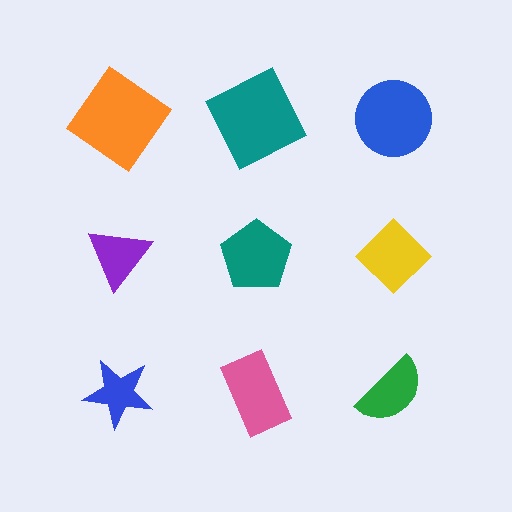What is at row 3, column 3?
A green semicircle.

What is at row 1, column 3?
A blue circle.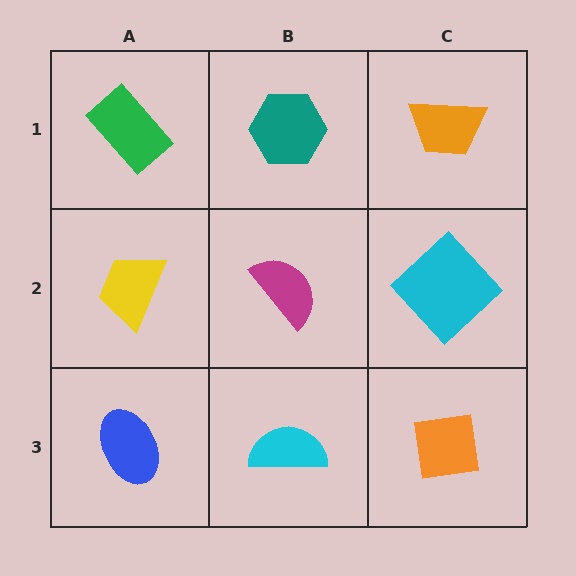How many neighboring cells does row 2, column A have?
3.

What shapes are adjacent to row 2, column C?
An orange trapezoid (row 1, column C), an orange square (row 3, column C), a magenta semicircle (row 2, column B).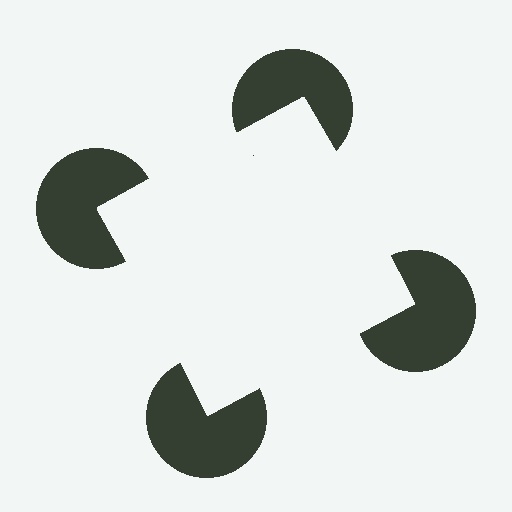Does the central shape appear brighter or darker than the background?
It typically appears slightly brighter than the background, even though no actual brightness change is drawn.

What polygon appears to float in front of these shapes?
An illusory square — its edges are inferred from the aligned wedge cuts in the pac-man discs, not physically drawn.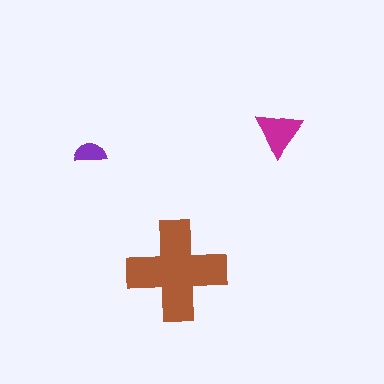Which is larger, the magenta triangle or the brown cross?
The brown cross.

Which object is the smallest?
The purple semicircle.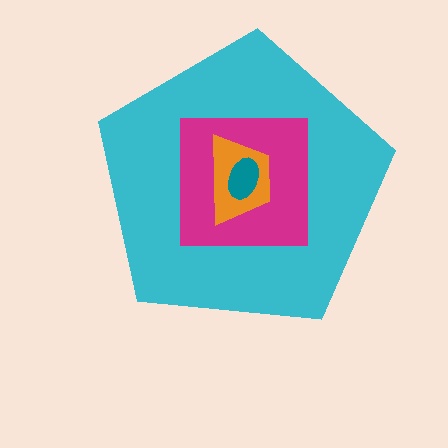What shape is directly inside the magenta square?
The orange trapezoid.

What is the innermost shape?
The teal ellipse.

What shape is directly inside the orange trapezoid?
The teal ellipse.